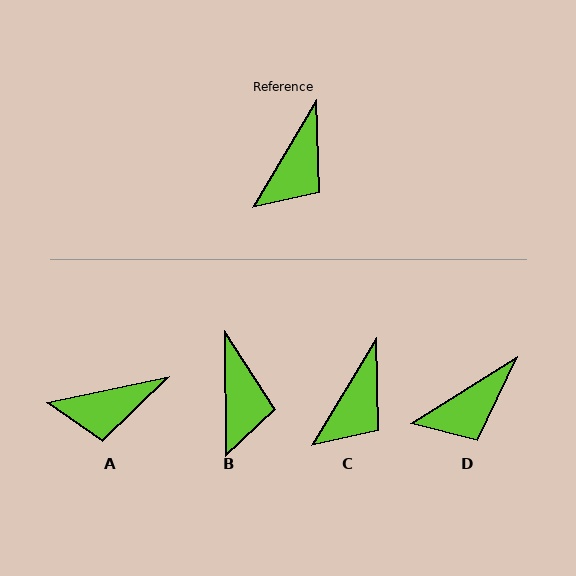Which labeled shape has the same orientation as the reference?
C.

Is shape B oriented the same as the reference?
No, it is off by about 31 degrees.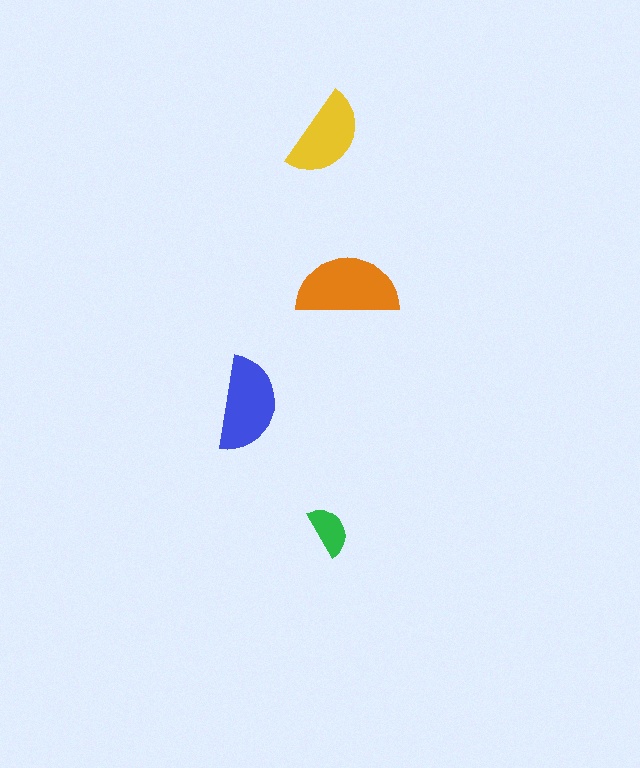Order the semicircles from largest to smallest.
the orange one, the blue one, the yellow one, the green one.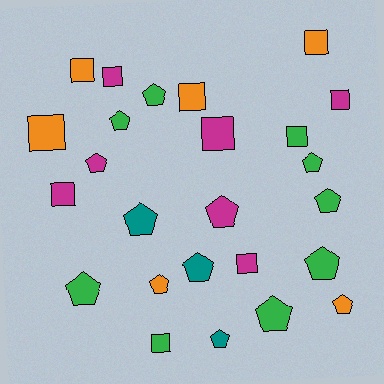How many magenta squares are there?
There are 5 magenta squares.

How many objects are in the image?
There are 25 objects.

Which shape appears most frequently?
Pentagon, with 14 objects.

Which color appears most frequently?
Green, with 9 objects.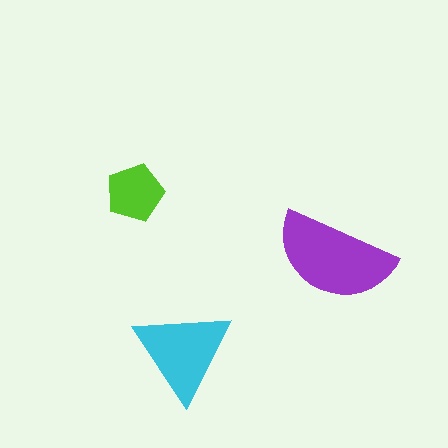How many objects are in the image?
There are 3 objects in the image.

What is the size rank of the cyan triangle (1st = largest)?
2nd.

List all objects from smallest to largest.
The lime pentagon, the cyan triangle, the purple semicircle.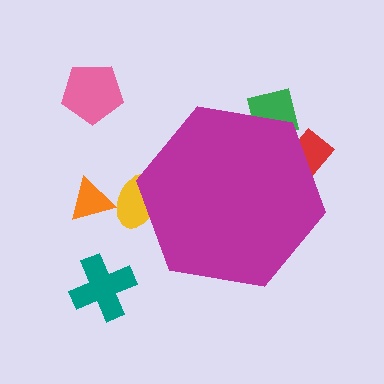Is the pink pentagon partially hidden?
No, the pink pentagon is fully visible.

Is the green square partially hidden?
Yes, the green square is partially hidden behind the magenta hexagon.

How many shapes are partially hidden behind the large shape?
3 shapes are partially hidden.